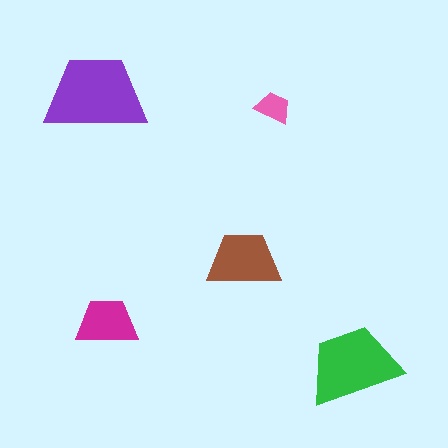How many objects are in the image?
There are 5 objects in the image.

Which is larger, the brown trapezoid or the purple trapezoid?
The purple one.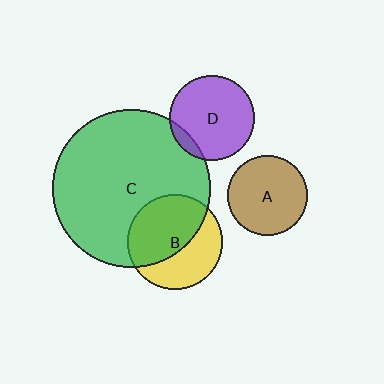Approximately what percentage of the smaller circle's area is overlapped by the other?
Approximately 55%.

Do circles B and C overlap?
Yes.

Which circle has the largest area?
Circle C (green).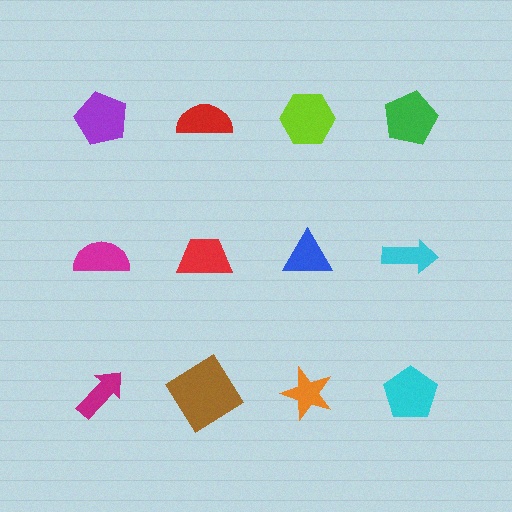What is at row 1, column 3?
A lime hexagon.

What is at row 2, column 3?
A blue triangle.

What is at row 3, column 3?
An orange star.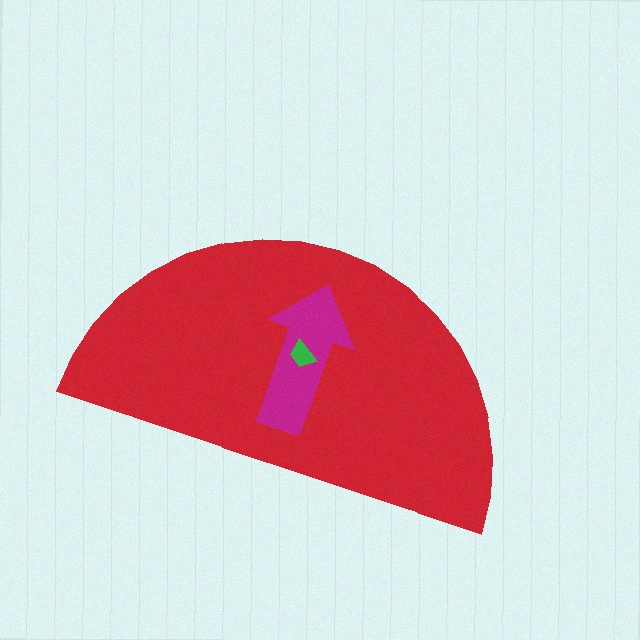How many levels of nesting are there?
3.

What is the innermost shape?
The green trapezoid.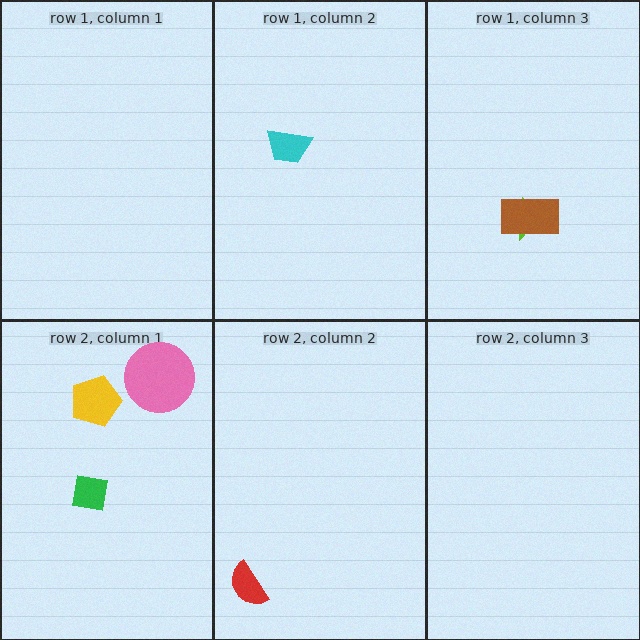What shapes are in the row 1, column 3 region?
The lime star, the brown rectangle.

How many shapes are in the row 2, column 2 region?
1.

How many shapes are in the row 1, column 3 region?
2.